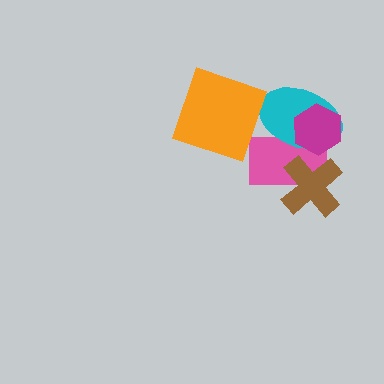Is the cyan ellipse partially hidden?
Yes, it is partially covered by another shape.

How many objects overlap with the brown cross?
1 object overlaps with the brown cross.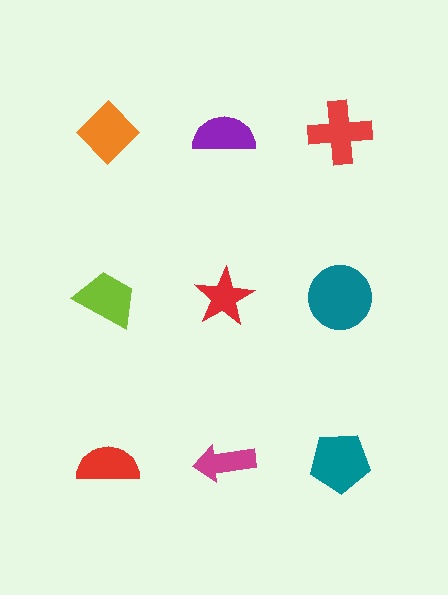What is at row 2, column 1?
A lime trapezoid.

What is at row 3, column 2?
A magenta arrow.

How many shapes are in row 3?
3 shapes.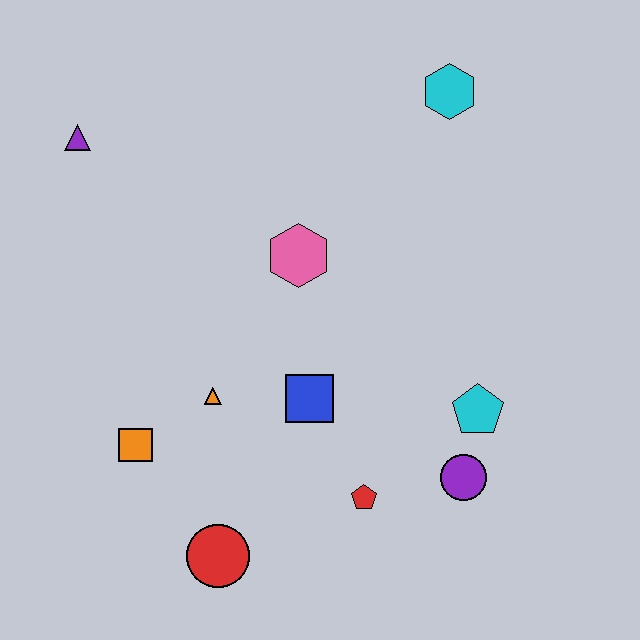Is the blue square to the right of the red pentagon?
No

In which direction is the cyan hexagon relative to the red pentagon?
The cyan hexagon is above the red pentagon.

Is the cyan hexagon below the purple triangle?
No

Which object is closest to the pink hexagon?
The blue square is closest to the pink hexagon.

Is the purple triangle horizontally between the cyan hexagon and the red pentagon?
No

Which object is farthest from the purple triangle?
The purple circle is farthest from the purple triangle.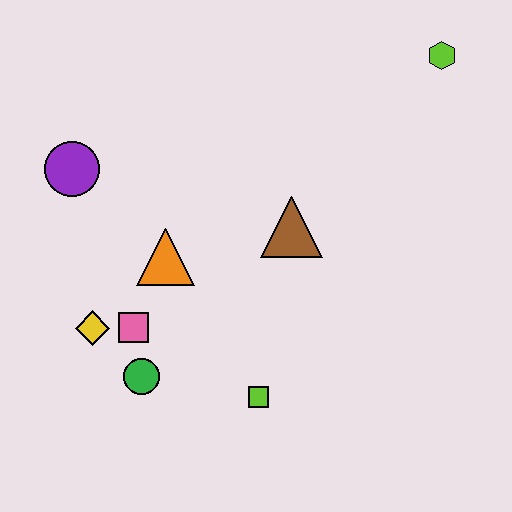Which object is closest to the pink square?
The yellow diamond is closest to the pink square.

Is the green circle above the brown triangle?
No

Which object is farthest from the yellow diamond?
The lime hexagon is farthest from the yellow diamond.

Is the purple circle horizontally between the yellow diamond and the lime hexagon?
No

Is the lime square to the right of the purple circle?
Yes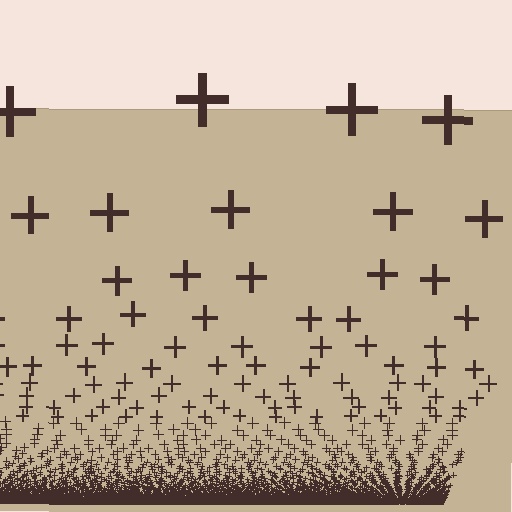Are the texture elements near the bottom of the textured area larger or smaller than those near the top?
Smaller. The gradient is inverted — elements near the bottom are smaller and denser.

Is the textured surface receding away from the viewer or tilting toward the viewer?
The surface appears to tilt toward the viewer. Texture elements get larger and sparser toward the top.